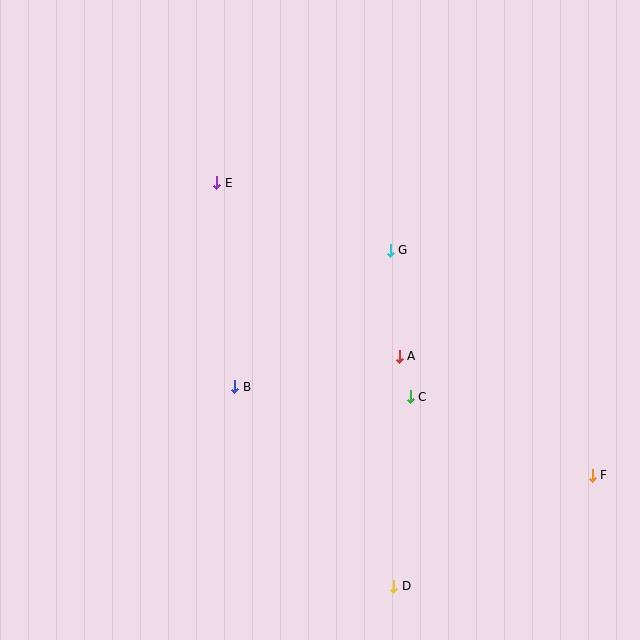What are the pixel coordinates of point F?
Point F is at (592, 475).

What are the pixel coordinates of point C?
Point C is at (410, 397).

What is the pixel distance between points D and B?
The distance between D and B is 255 pixels.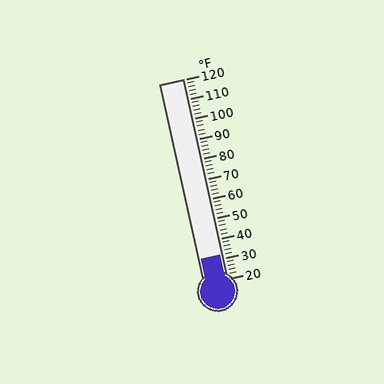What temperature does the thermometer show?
The thermometer shows approximately 32°F.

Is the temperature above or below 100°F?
The temperature is below 100°F.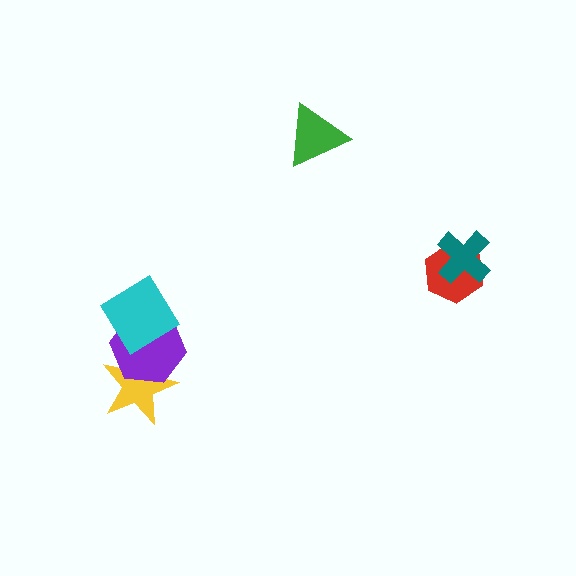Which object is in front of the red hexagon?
The teal cross is in front of the red hexagon.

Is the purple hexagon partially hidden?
Yes, it is partially covered by another shape.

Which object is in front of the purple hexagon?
The cyan diamond is in front of the purple hexagon.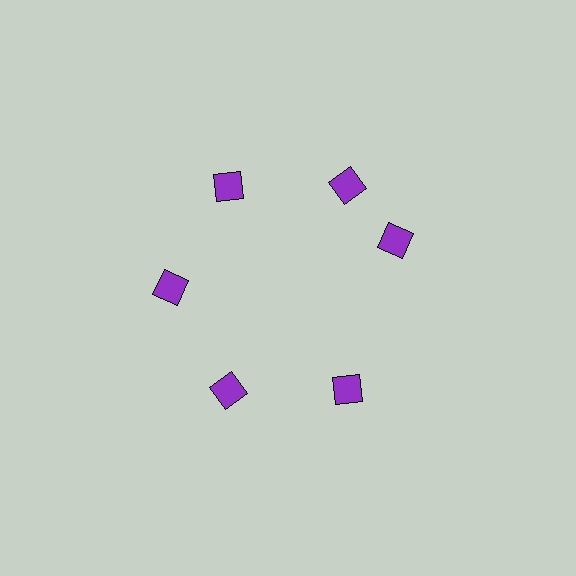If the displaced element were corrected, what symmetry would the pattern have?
It would have 6-fold rotational symmetry — the pattern would map onto itself every 60 degrees.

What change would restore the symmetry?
The symmetry would be restored by rotating it back into even spacing with its neighbors so that all 6 diamonds sit at equal angles and equal distance from the center.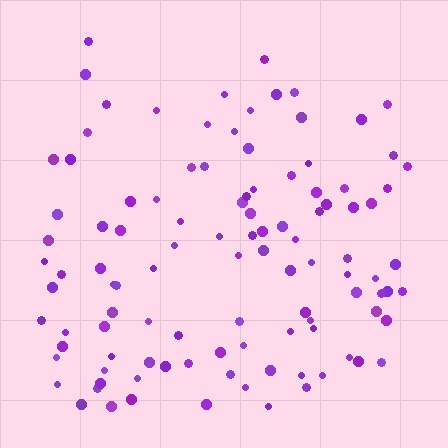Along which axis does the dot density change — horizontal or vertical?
Vertical.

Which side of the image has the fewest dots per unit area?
The top.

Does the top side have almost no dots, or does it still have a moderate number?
Still a moderate number, just noticeably fewer than the bottom.